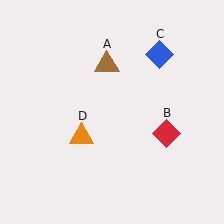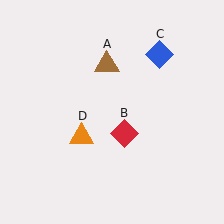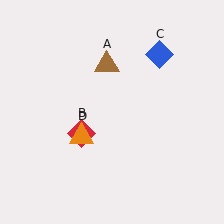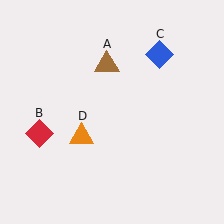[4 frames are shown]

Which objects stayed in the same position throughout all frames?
Brown triangle (object A) and blue diamond (object C) and orange triangle (object D) remained stationary.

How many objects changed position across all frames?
1 object changed position: red diamond (object B).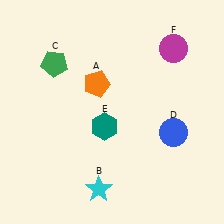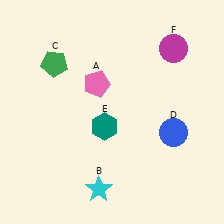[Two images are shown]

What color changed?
The pentagon (A) changed from orange in Image 1 to pink in Image 2.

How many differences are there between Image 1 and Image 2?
There is 1 difference between the two images.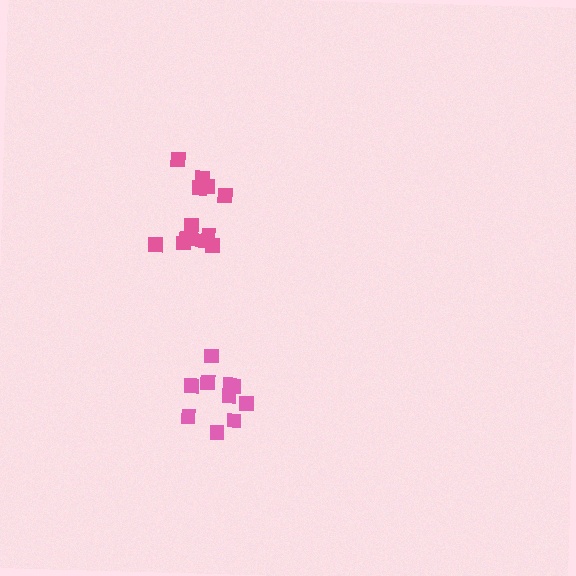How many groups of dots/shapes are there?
There are 2 groups.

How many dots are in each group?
Group 1: 10 dots, Group 2: 13 dots (23 total).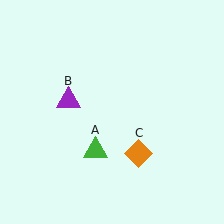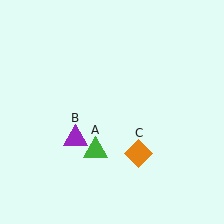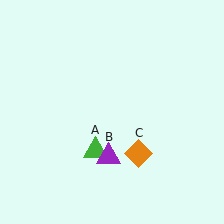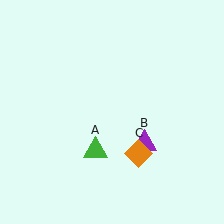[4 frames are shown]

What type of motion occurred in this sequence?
The purple triangle (object B) rotated counterclockwise around the center of the scene.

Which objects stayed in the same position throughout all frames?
Green triangle (object A) and orange diamond (object C) remained stationary.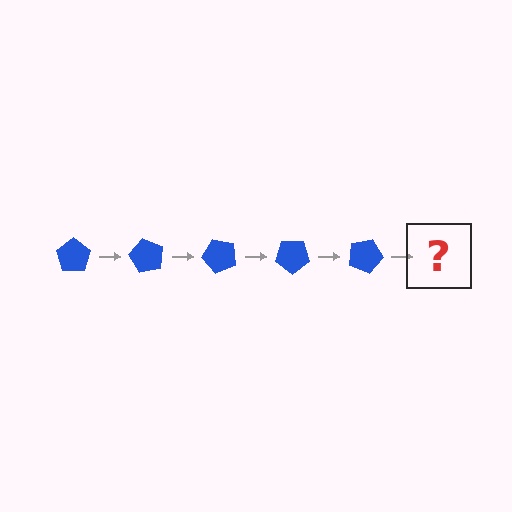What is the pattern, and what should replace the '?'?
The pattern is that the pentagon rotates 60 degrees each step. The '?' should be a blue pentagon rotated 300 degrees.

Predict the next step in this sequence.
The next step is a blue pentagon rotated 300 degrees.